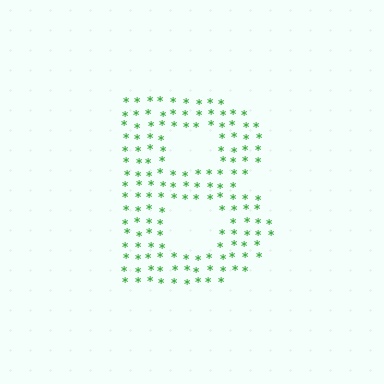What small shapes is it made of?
It is made of small asterisks.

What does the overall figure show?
The overall figure shows the letter B.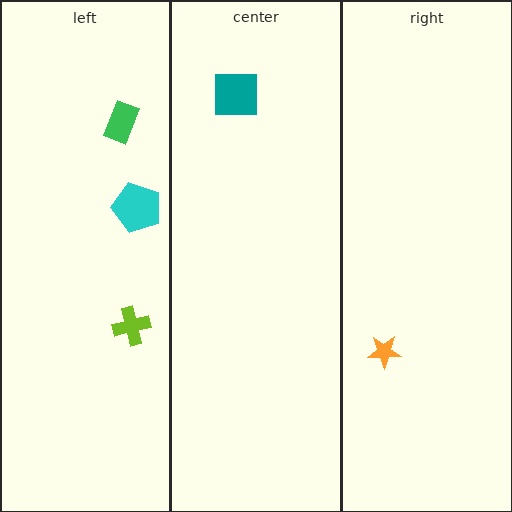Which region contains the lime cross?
The left region.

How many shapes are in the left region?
3.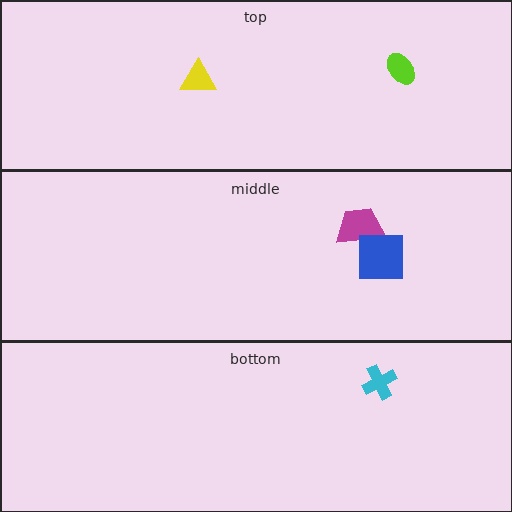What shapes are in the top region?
The lime ellipse, the yellow triangle.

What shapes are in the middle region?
The magenta trapezoid, the blue square.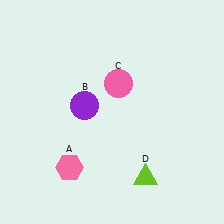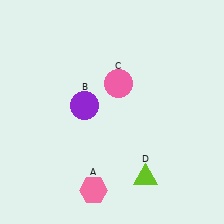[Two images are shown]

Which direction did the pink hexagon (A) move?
The pink hexagon (A) moved right.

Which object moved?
The pink hexagon (A) moved right.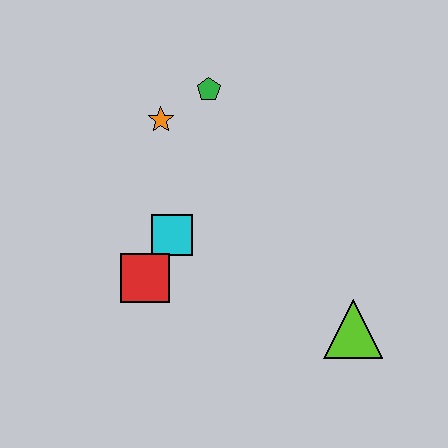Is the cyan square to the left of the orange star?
No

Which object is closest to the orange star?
The green pentagon is closest to the orange star.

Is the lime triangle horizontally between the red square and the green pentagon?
No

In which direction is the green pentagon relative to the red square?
The green pentagon is above the red square.